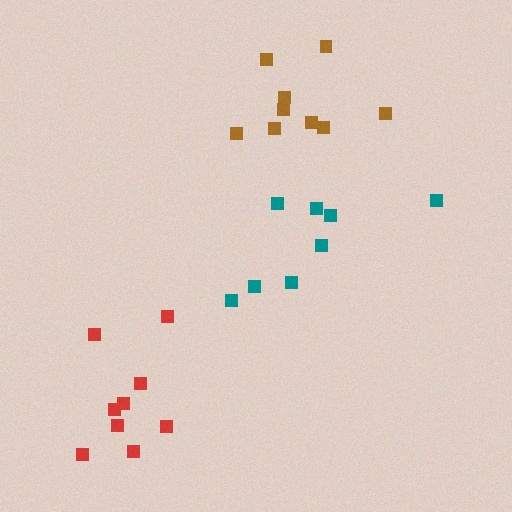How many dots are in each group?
Group 1: 8 dots, Group 2: 9 dots, Group 3: 9 dots (26 total).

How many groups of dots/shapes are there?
There are 3 groups.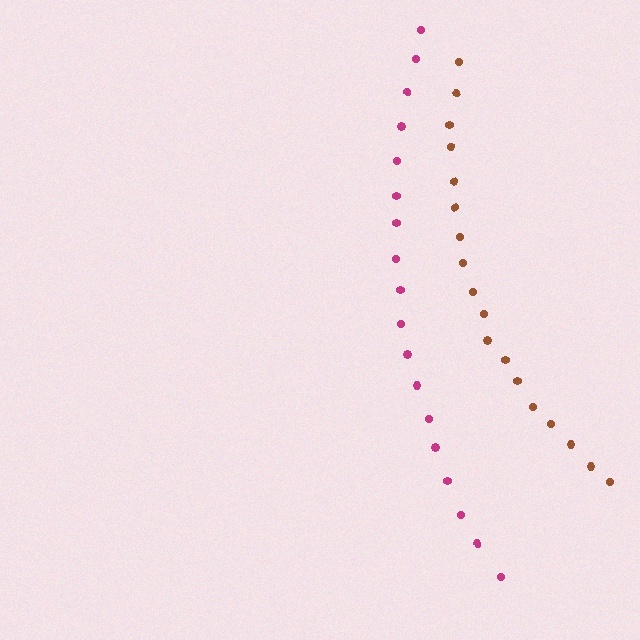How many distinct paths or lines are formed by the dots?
There are 2 distinct paths.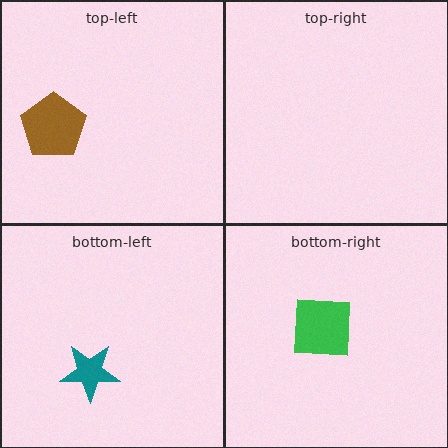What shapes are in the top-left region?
The brown pentagon.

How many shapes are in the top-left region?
1.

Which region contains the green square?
The bottom-right region.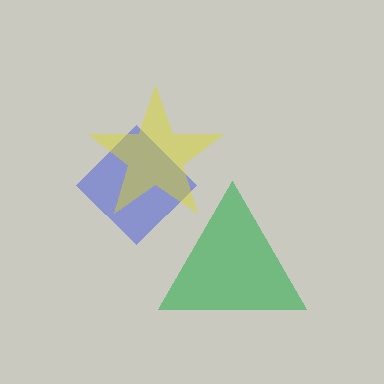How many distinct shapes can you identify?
There are 3 distinct shapes: a blue diamond, a green triangle, a yellow star.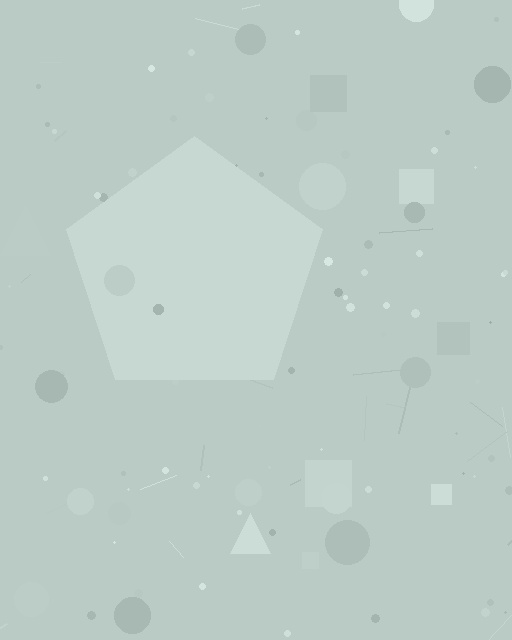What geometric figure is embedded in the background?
A pentagon is embedded in the background.